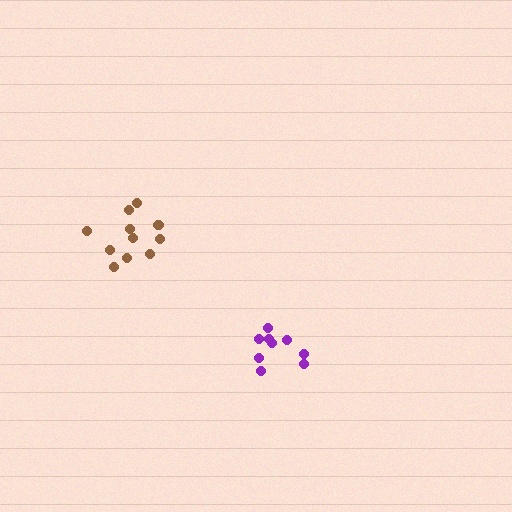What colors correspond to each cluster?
The clusters are colored: brown, purple.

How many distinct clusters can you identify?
There are 2 distinct clusters.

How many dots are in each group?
Group 1: 11 dots, Group 2: 9 dots (20 total).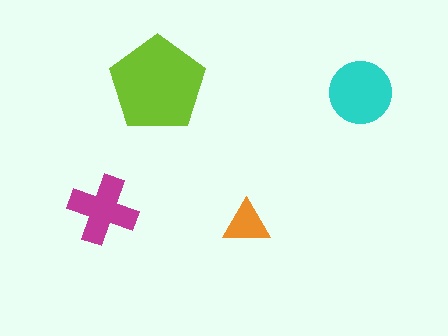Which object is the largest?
The lime pentagon.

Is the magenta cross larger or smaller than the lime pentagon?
Smaller.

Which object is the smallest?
The orange triangle.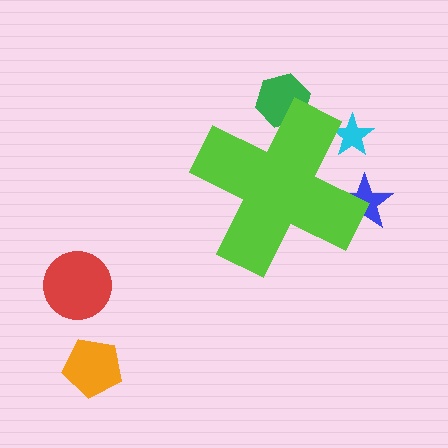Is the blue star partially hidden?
Yes, the blue star is partially hidden behind the lime cross.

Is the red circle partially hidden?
No, the red circle is fully visible.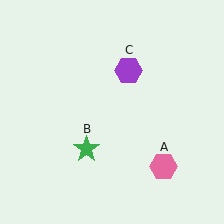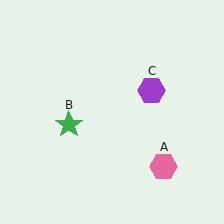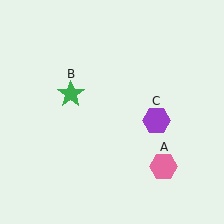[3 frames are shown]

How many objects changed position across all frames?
2 objects changed position: green star (object B), purple hexagon (object C).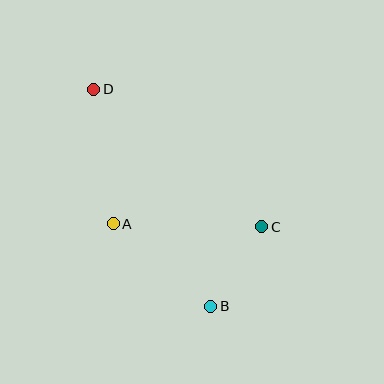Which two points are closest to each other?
Points B and C are closest to each other.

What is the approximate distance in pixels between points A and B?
The distance between A and B is approximately 128 pixels.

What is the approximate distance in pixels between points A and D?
The distance between A and D is approximately 136 pixels.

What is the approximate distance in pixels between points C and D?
The distance between C and D is approximately 217 pixels.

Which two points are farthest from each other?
Points B and D are farthest from each other.